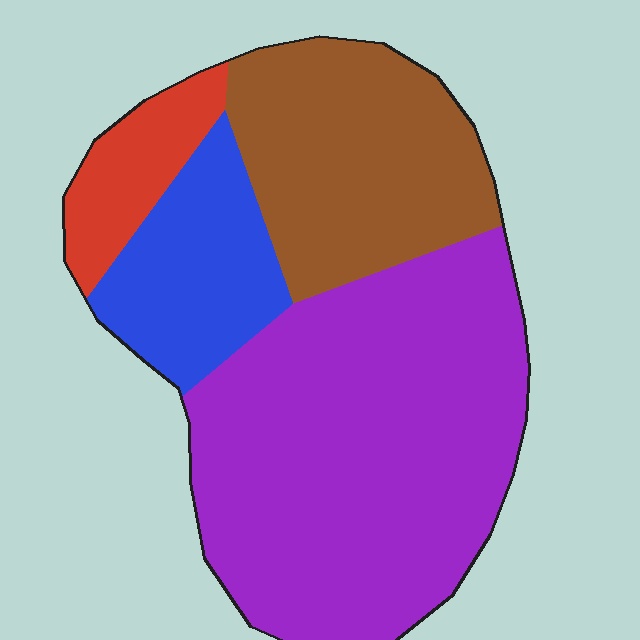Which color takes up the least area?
Red, at roughly 10%.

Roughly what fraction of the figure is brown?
Brown covers around 25% of the figure.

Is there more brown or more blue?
Brown.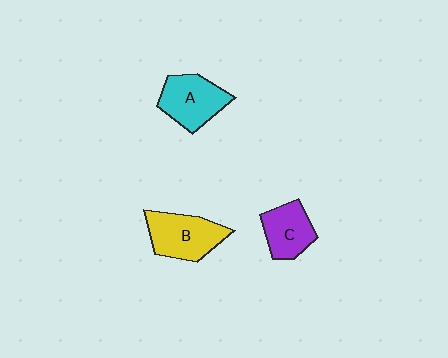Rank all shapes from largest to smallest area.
From largest to smallest: B (yellow), A (cyan), C (purple).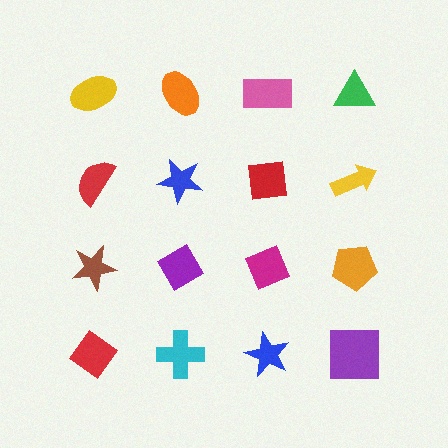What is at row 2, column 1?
A red semicircle.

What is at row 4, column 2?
A cyan cross.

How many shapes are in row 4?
4 shapes.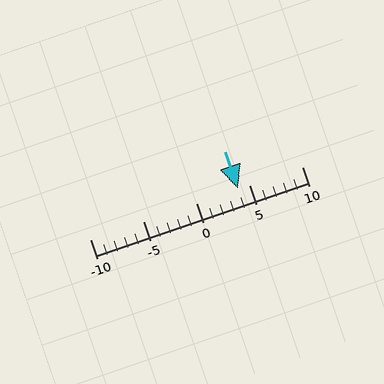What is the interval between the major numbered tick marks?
The major tick marks are spaced 5 units apart.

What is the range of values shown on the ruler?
The ruler shows values from -10 to 10.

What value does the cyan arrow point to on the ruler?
The cyan arrow points to approximately 4.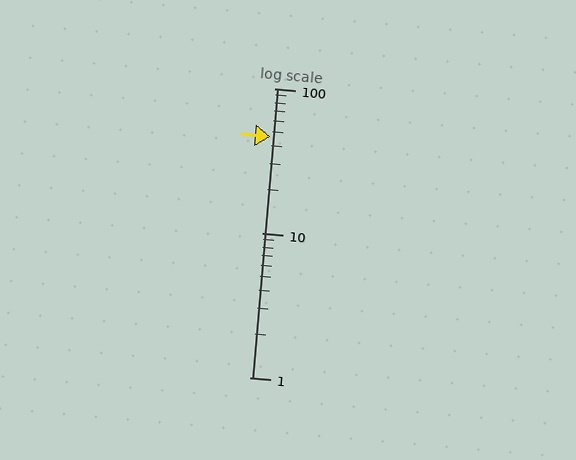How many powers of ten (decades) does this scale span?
The scale spans 2 decades, from 1 to 100.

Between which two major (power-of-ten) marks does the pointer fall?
The pointer is between 10 and 100.